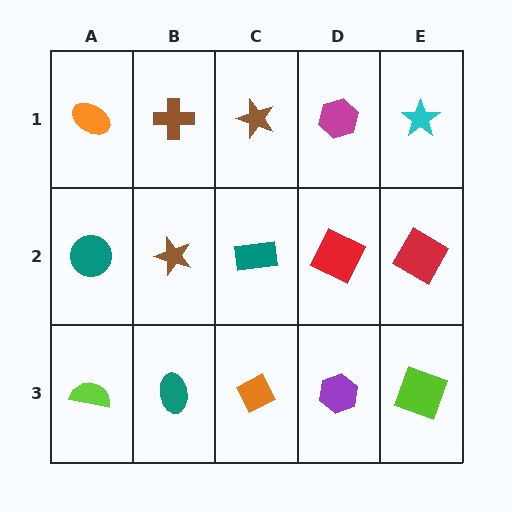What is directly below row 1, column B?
A brown star.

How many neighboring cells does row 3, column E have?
2.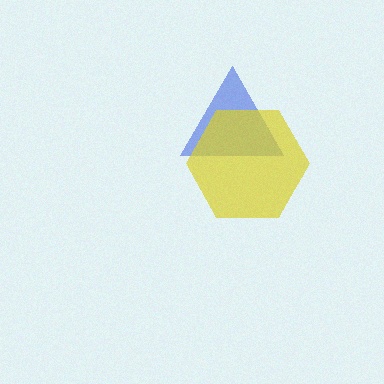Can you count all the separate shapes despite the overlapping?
Yes, there are 2 separate shapes.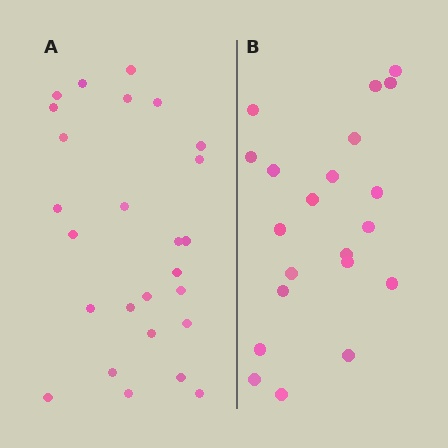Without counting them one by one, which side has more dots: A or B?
Region A (the left region) has more dots.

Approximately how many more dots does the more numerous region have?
Region A has about 5 more dots than region B.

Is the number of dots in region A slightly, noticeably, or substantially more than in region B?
Region A has only slightly more — the two regions are fairly close. The ratio is roughly 1.2 to 1.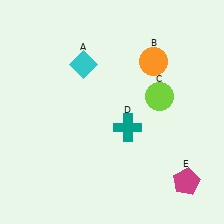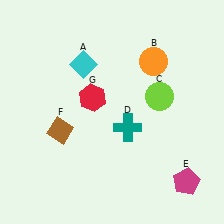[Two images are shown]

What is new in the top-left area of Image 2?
A red hexagon (G) was added in the top-left area of Image 2.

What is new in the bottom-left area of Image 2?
A brown diamond (F) was added in the bottom-left area of Image 2.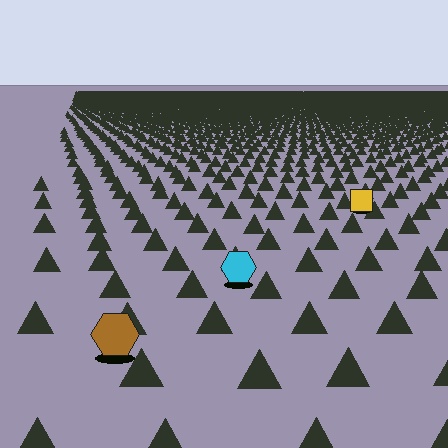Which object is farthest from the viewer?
The yellow square is farthest from the viewer. It appears smaller and the ground texture around it is denser.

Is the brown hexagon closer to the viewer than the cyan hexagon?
Yes. The brown hexagon is closer — you can tell from the texture gradient: the ground texture is coarser near it.